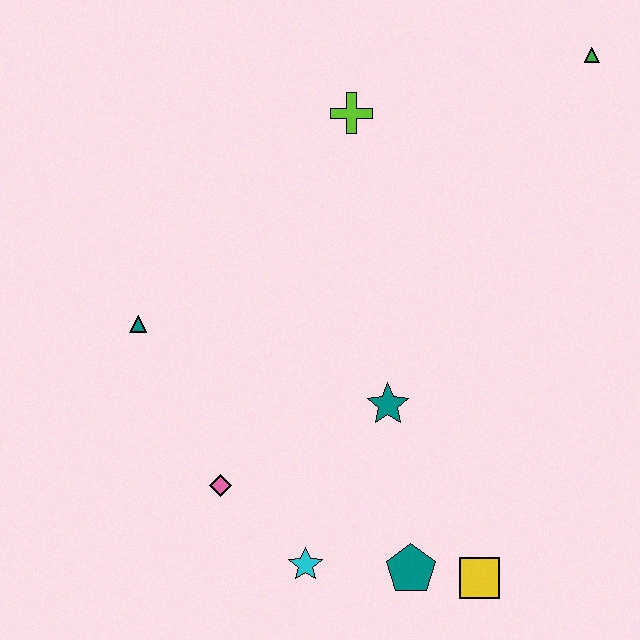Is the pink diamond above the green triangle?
No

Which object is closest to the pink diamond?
The cyan star is closest to the pink diamond.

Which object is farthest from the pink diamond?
The green triangle is farthest from the pink diamond.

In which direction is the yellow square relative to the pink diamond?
The yellow square is to the right of the pink diamond.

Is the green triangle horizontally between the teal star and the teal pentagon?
No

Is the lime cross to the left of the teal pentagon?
Yes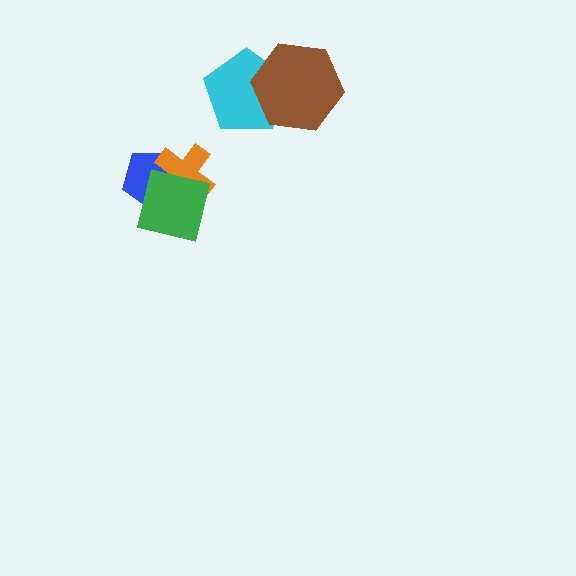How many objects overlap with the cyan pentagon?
1 object overlaps with the cyan pentagon.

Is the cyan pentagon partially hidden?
Yes, it is partially covered by another shape.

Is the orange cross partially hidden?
Yes, it is partially covered by another shape.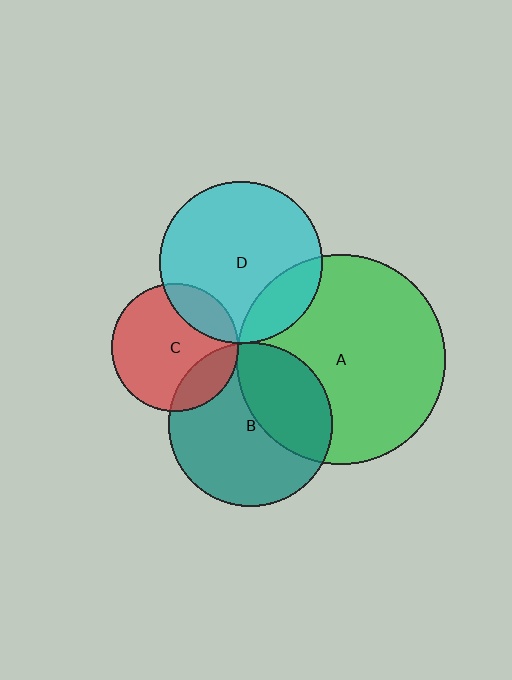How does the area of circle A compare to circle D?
Approximately 1.7 times.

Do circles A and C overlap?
Yes.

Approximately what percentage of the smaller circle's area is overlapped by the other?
Approximately 5%.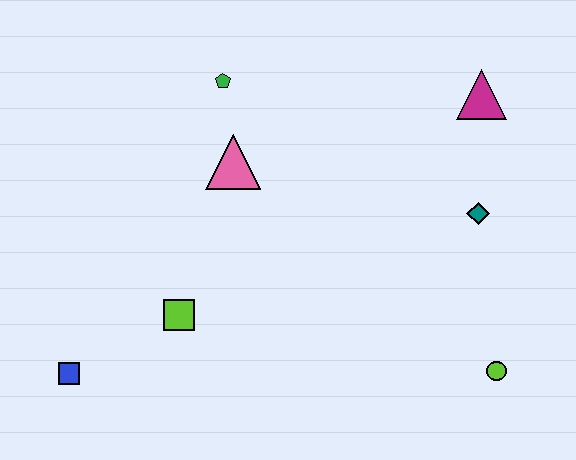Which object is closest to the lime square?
The blue square is closest to the lime square.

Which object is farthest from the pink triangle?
The lime circle is farthest from the pink triangle.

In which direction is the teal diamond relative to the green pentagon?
The teal diamond is to the right of the green pentagon.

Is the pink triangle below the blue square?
No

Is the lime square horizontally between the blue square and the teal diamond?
Yes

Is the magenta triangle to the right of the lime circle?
No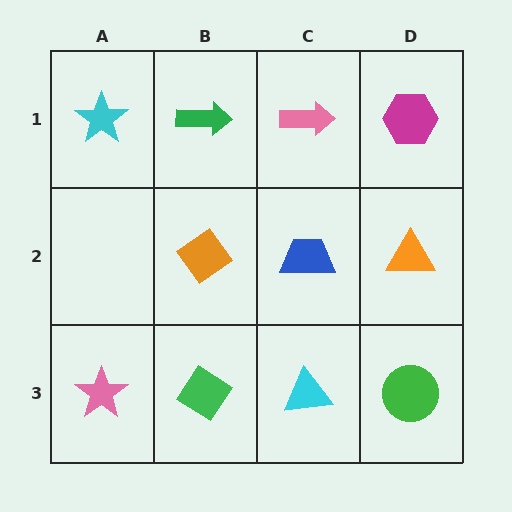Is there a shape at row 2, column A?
No, that cell is empty.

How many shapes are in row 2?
3 shapes.